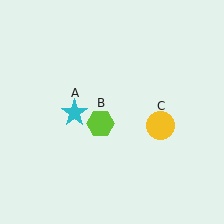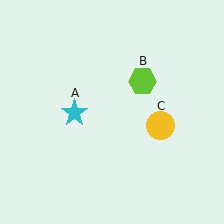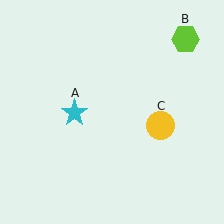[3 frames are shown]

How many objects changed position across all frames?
1 object changed position: lime hexagon (object B).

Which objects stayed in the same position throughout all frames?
Cyan star (object A) and yellow circle (object C) remained stationary.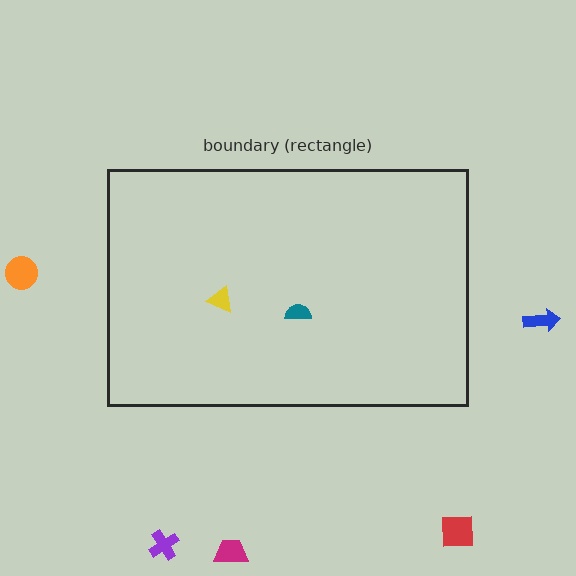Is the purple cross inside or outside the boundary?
Outside.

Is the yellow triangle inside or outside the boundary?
Inside.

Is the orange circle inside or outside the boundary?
Outside.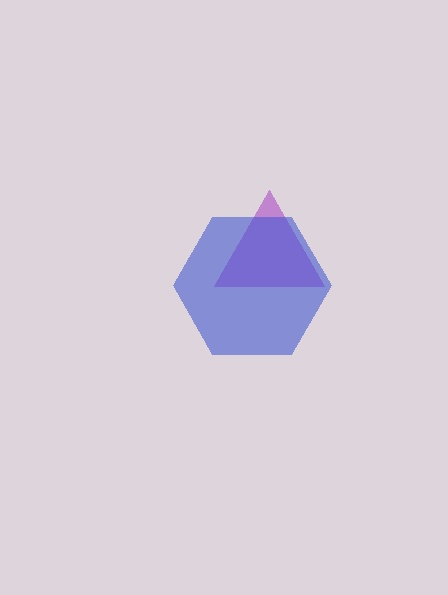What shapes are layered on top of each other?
The layered shapes are: a purple triangle, a blue hexagon.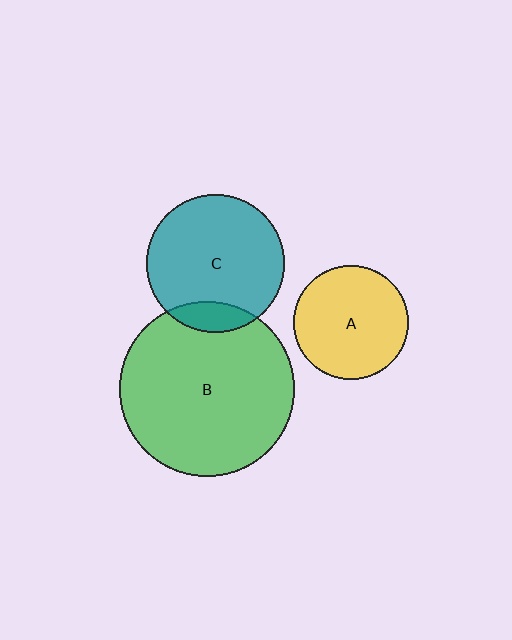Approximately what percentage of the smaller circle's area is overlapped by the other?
Approximately 15%.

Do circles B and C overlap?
Yes.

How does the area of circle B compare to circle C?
Approximately 1.6 times.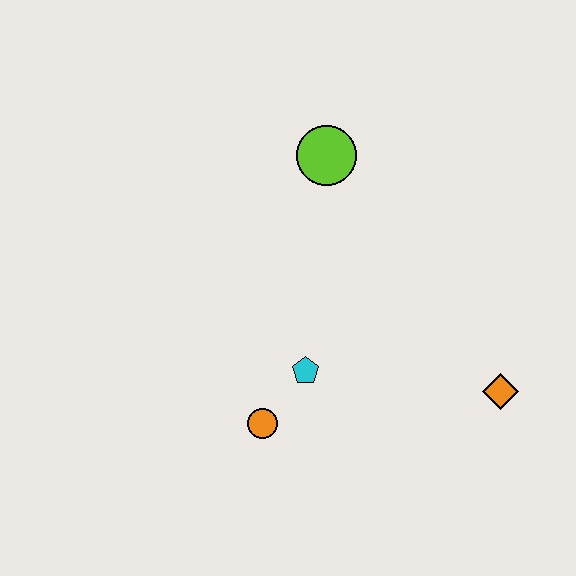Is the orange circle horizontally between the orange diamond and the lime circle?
No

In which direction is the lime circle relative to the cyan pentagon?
The lime circle is above the cyan pentagon.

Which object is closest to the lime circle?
The cyan pentagon is closest to the lime circle.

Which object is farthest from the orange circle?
The lime circle is farthest from the orange circle.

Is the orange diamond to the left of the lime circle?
No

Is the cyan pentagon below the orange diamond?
No